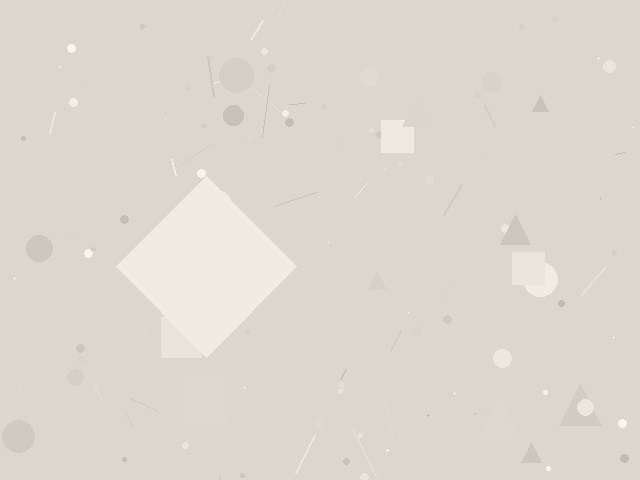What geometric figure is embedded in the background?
A diamond is embedded in the background.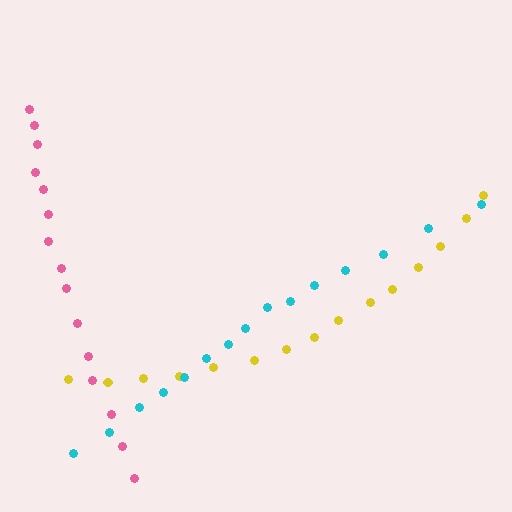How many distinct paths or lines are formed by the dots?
There are 3 distinct paths.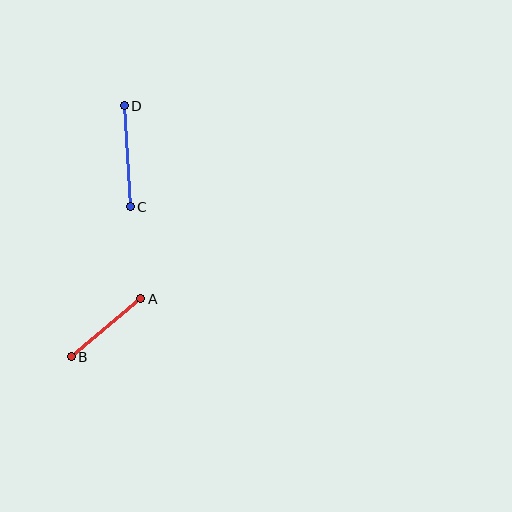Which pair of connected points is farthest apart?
Points C and D are farthest apart.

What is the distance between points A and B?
The distance is approximately 91 pixels.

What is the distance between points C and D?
The distance is approximately 101 pixels.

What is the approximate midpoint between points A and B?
The midpoint is at approximately (106, 328) pixels.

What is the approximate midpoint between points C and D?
The midpoint is at approximately (127, 156) pixels.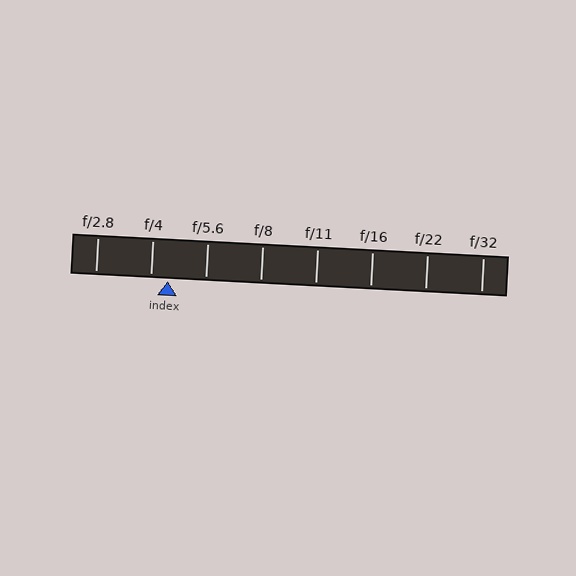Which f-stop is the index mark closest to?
The index mark is closest to f/4.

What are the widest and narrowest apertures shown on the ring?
The widest aperture shown is f/2.8 and the narrowest is f/32.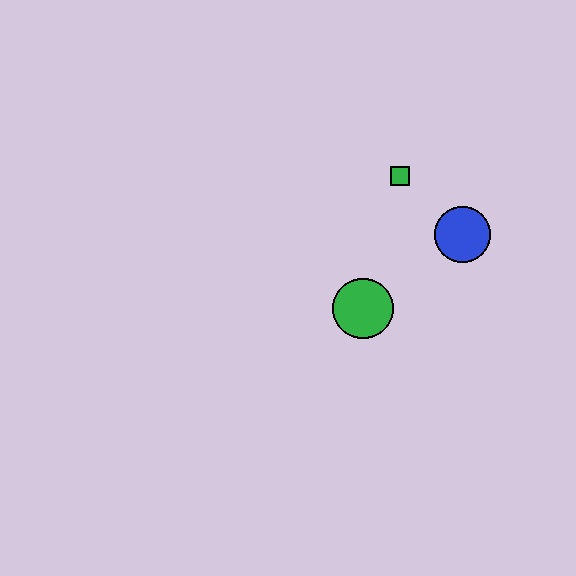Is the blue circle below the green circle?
No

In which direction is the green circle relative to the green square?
The green circle is below the green square.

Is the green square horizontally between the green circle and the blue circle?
Yes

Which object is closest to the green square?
The blue circle is closest to the green square.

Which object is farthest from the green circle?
The green square is farthest from the green circle.